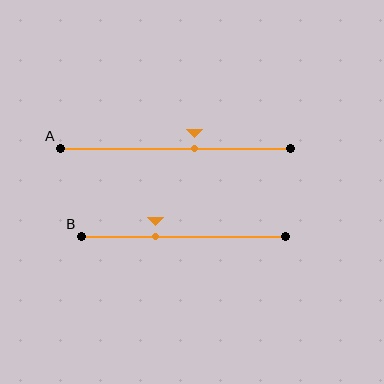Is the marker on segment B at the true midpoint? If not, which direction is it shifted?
No, the marker on segment B is shifted to the left by about 13% of the segment length.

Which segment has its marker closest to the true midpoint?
Segment A has its marker closest to the true midpoint.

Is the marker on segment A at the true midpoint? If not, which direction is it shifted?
No, the marker on segment A is shifted to the right by about 8% of the segment length.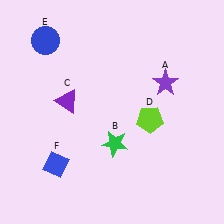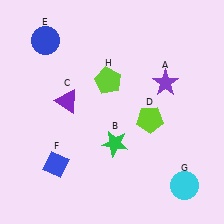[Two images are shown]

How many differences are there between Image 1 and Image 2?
There are 2 differences between the two images.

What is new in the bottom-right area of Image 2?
A cyan circle (G) was added in the bottom-right area of Image 2.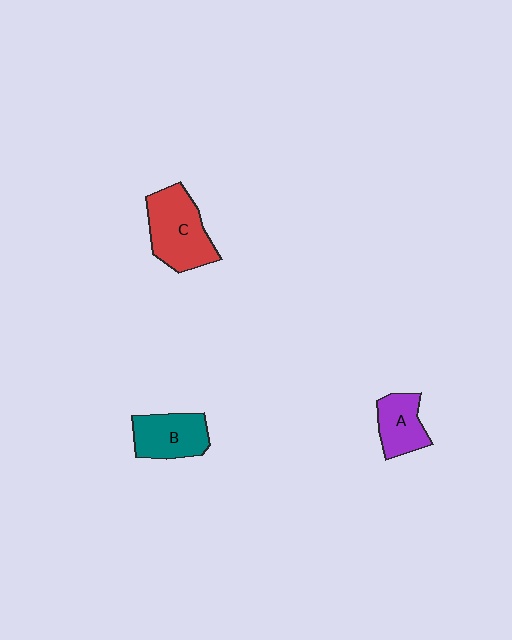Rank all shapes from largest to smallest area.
From largest to smallest: C (red), B (teal), A (purple).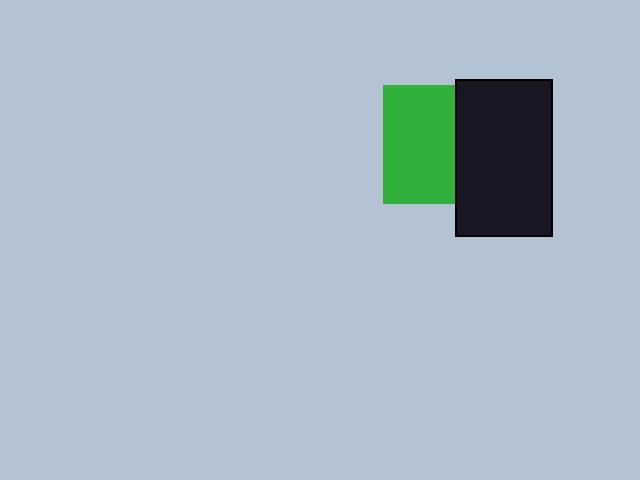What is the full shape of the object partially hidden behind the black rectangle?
The partially hidden object is a green square.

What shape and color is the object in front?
The object in front is a black rectangle.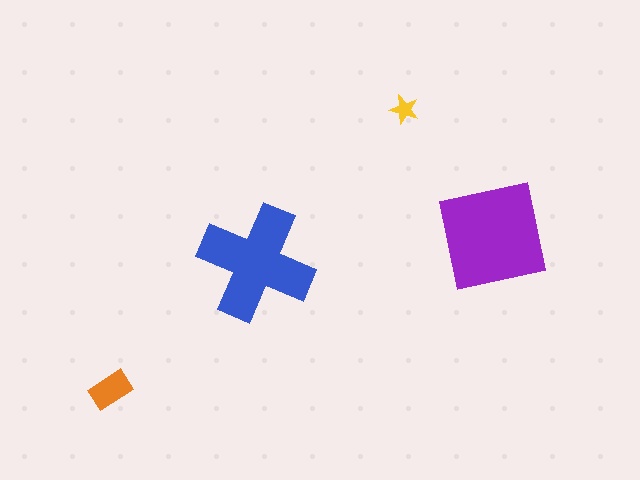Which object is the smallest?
The yellow star.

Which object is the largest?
The purple square.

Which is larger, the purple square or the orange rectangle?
The purple square.